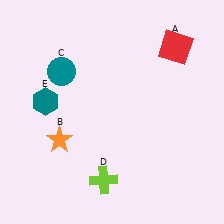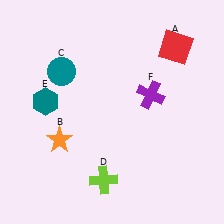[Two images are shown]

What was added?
A purple cross (F) was added in Image 2.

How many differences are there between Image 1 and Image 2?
There is 1 difference between the two images.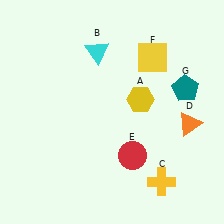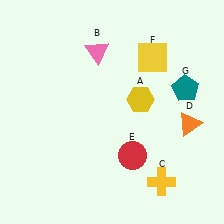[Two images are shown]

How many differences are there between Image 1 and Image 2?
There is 1 difference between the two images.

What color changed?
The triangle (B) changed from cyan in Image 1 to pink in Image 2.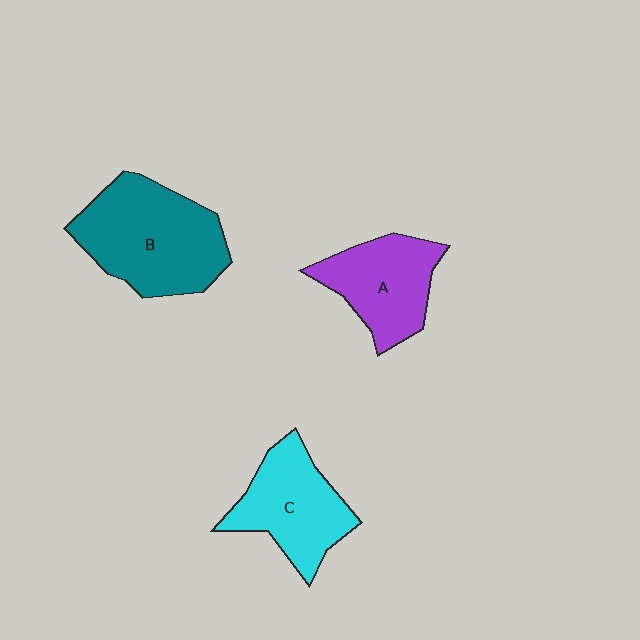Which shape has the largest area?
Shape B (teal).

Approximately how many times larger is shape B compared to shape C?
Approximately 1.4 times.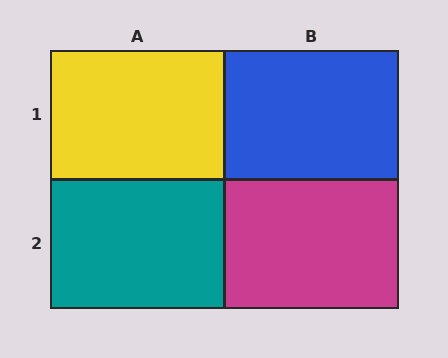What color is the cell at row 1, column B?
Blue.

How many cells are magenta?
1 cell is magenta.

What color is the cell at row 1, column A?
Yellow.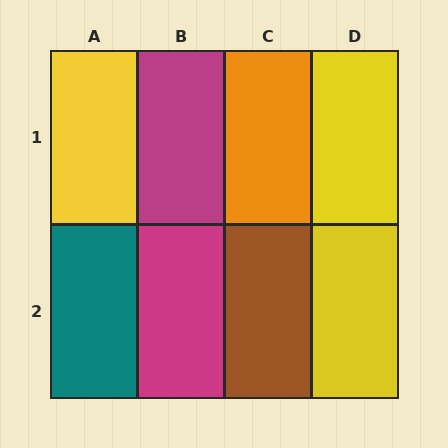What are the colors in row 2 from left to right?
Teal, magenta, brown, yellow.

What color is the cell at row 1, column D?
Yellow.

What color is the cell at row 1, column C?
Orange.